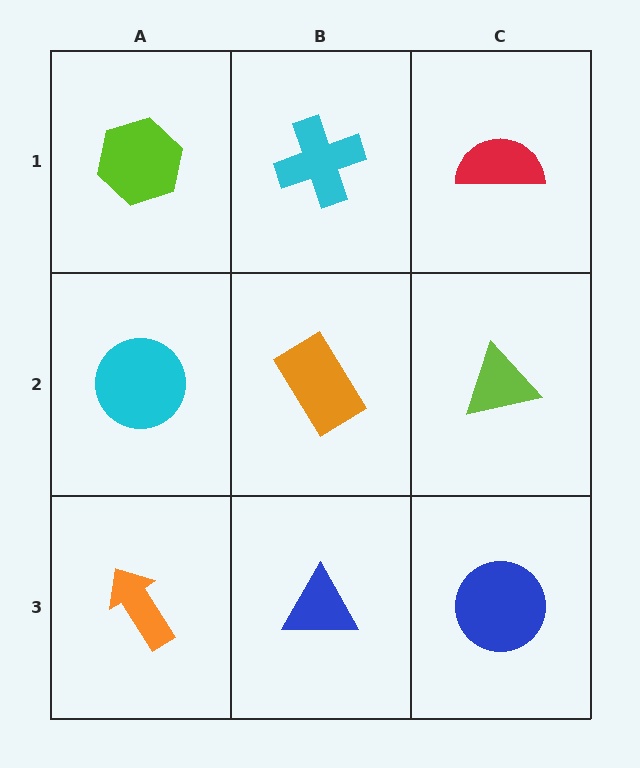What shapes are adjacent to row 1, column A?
A cyan circle (row 2, column A), a cyan cross (row 1, column B).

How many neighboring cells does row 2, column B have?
4.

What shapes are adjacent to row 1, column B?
An orange rectangle (row 2, column B), a lime hexagon (row 1, column A), a red semicircle (row 1, column C).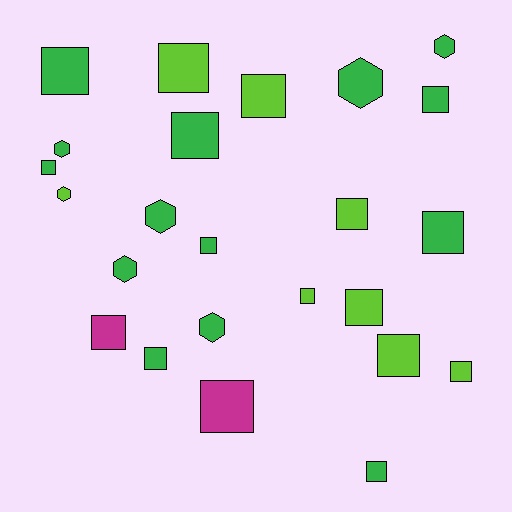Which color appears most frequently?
Green, with 14 objects.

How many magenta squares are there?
There are 2 magenta squares.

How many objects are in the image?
There are 24 objects.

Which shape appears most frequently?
Square, with 17 objects.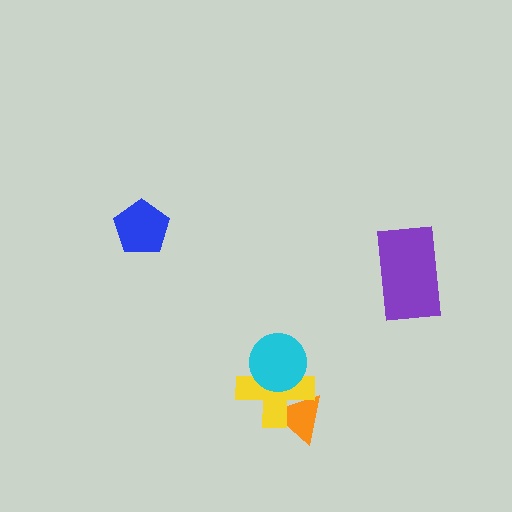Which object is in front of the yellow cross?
The cyan circle is in front of the yellow cross.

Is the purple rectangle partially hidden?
No, no other shape covers it.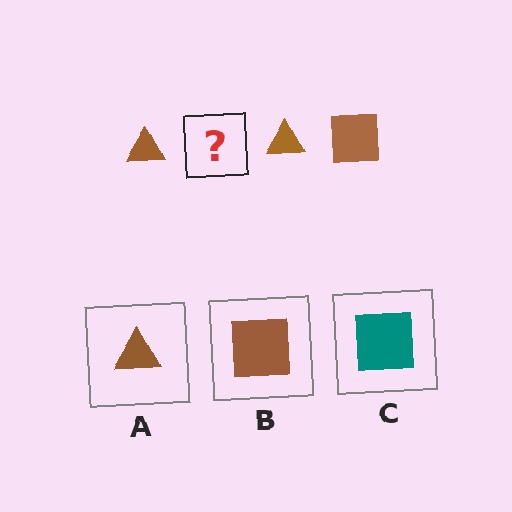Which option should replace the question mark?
Option B.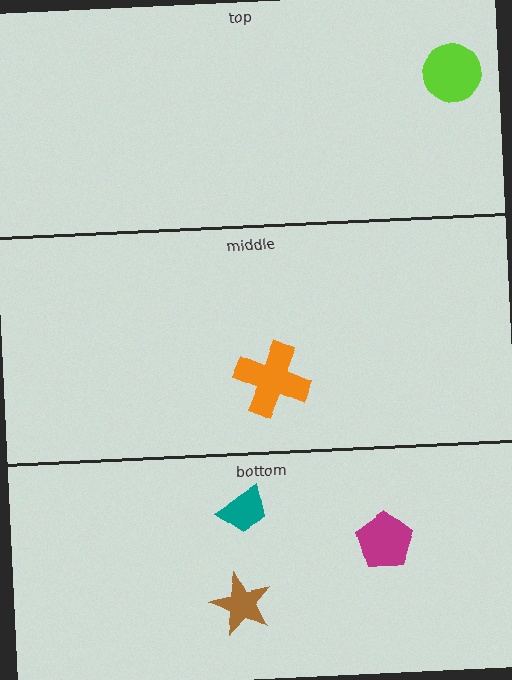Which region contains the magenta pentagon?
The bottom region.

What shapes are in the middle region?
The orange cross.